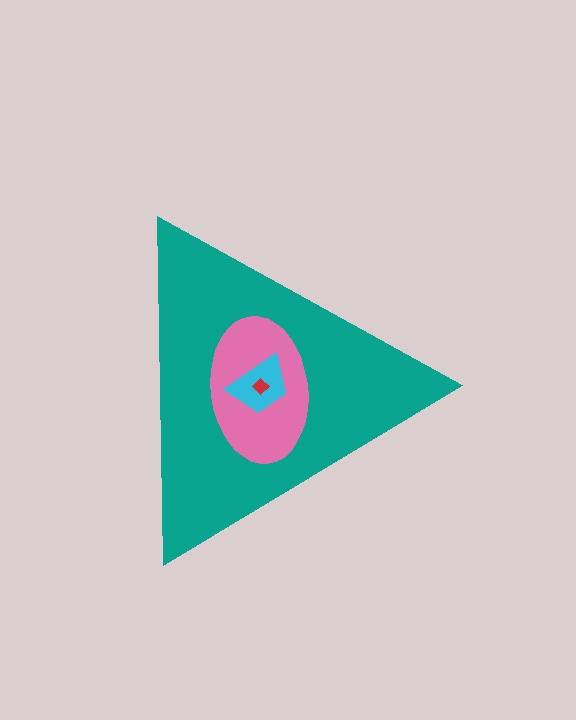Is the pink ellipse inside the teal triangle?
Yes.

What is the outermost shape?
The teal triangle.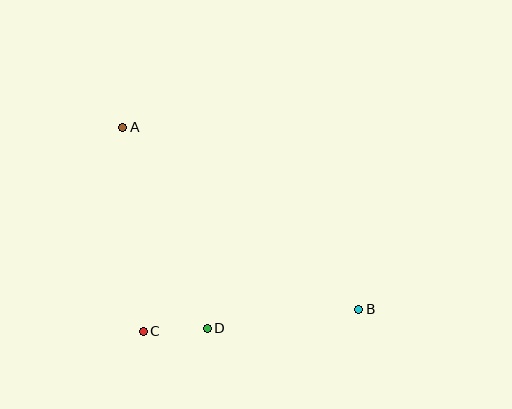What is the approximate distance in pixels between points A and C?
The distance between A and C is approximately 205 pixels.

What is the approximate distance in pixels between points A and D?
The distance between A and D is approximately 218 pixels.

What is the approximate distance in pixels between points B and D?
The distance between B and D is approximately 153 pixels.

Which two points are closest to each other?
Points C and D are closest to each other.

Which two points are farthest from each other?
Points A and B are farthest from each other.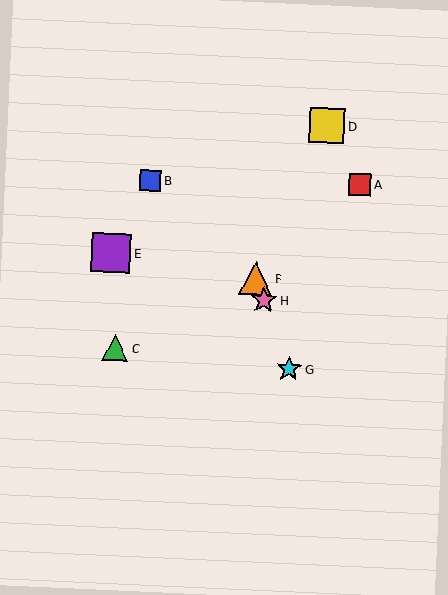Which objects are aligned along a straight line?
Objects F, G, H are aligned along a straight line.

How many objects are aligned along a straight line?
3 objects (F, G, H) are aligned along a straight line.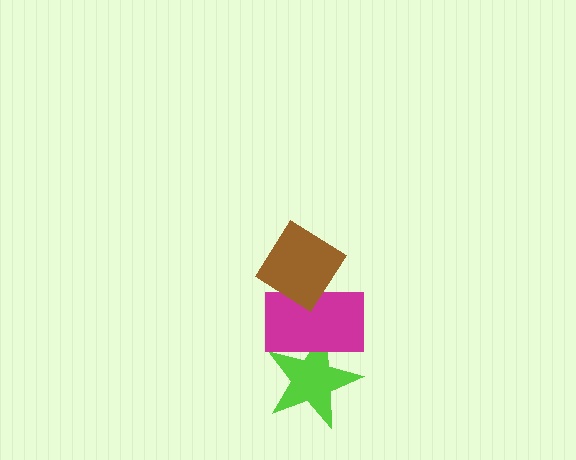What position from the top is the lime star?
The lime star is 3rd from the top.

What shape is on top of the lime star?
The magenta rectangle is on top of the lime star.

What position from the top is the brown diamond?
The brown diamond is 1st from the top.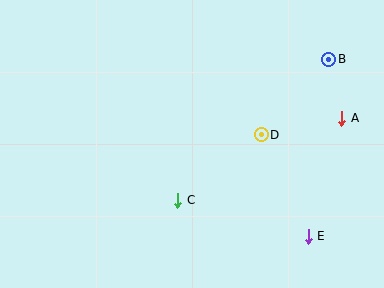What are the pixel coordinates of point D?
Point D is at (261, 135).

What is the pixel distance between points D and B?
The distance between D and B is 101 pixels.